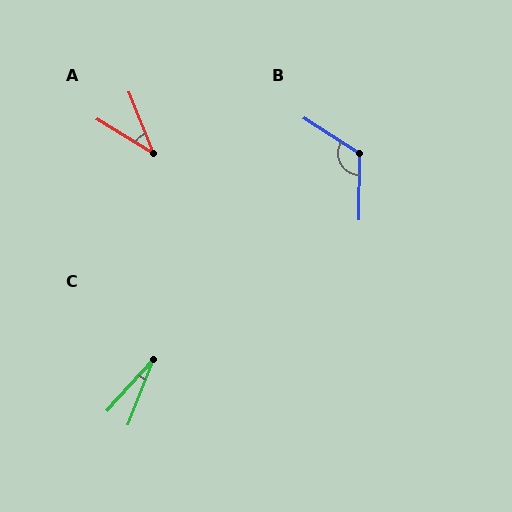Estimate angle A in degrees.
Approximately 36 degrees.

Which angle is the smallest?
C, at approximately 21 degrees.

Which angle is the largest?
B, at approximately 122 degrees.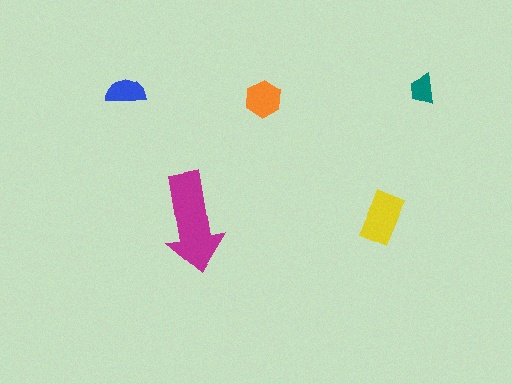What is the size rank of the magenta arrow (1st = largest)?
1st.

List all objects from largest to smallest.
The magenta arrow, the yellow rectangle, the orange hexagon, the blue semicircle, the teal trapezoid.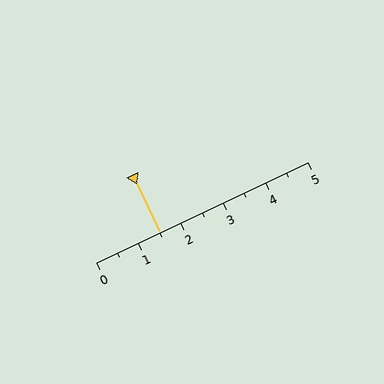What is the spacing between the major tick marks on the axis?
The major ticks are spaced 1 apart.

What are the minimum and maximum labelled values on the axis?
The axis runs from 0 to 5.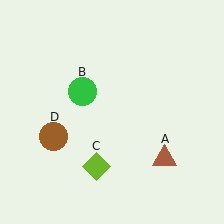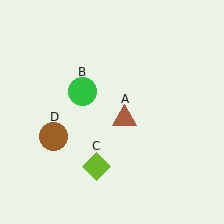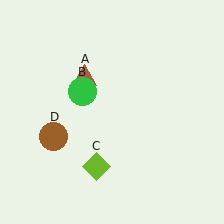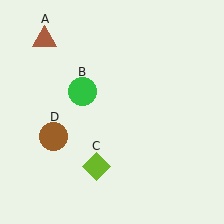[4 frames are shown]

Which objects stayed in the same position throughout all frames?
Green circle (object B) and lime diamond (object C) and brown circle (object D) remained stationary.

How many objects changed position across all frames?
1 object changed position: brown triangle (object A).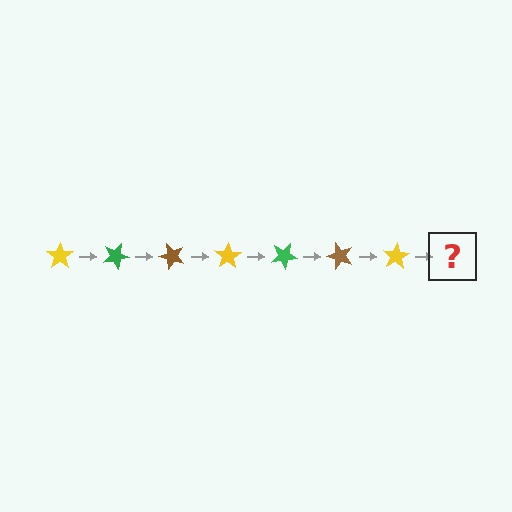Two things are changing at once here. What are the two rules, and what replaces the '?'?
The two rules are that it rotates 25 degrees each step and the color cycles through yellow, green, and brown. The '?' should be a green star, rotated 175 degrees from the start.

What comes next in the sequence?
The next element should be a green star, rotated 175 degrees from the start.